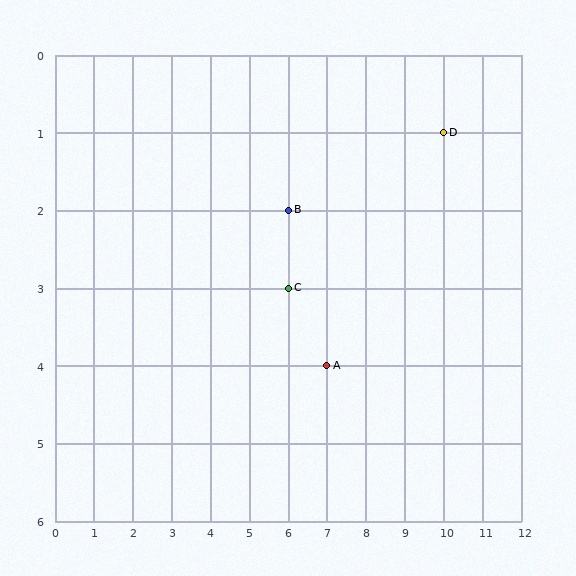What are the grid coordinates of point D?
Point D is at grid coordinates (10, 1).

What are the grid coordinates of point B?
Point B is at grid coordinates (6, 2).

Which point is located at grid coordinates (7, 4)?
Point A is at (7, 4).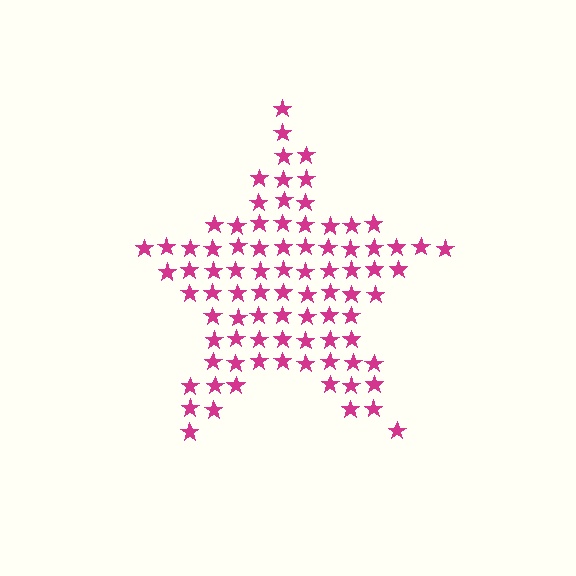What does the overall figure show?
The overall figure shows a star.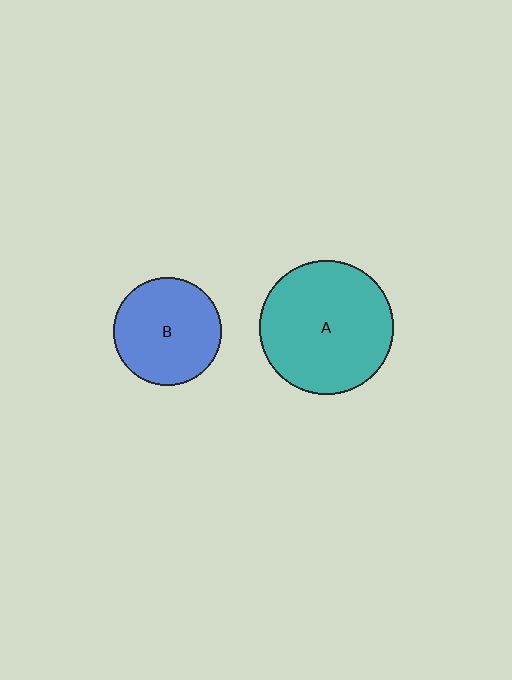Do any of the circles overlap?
No, none of the circles overlap.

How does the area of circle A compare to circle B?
Approximately 1.5 times.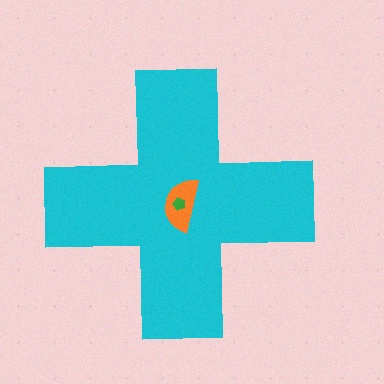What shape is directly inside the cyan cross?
The orange semicircle.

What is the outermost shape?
The cyan cross.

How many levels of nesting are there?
3.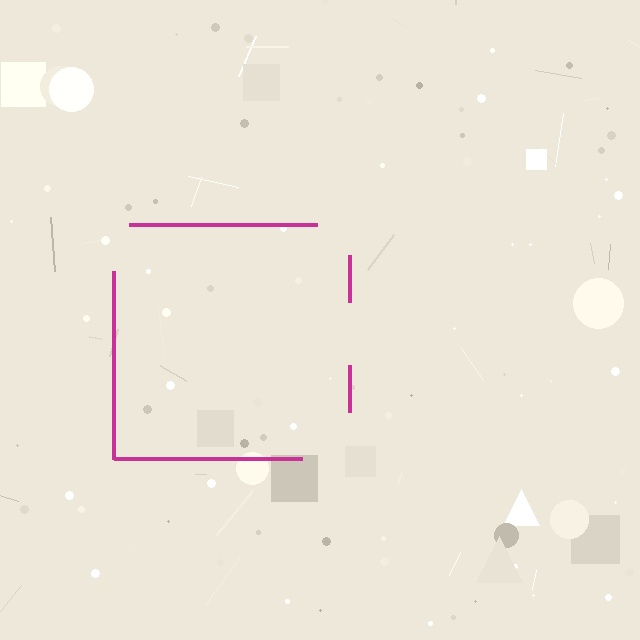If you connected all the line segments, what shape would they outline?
They would outline a square.